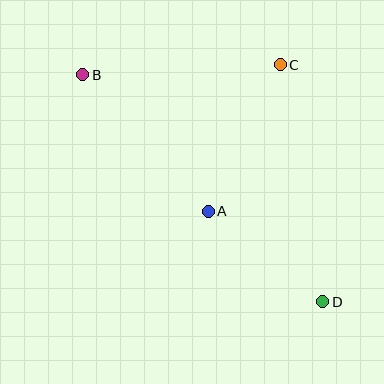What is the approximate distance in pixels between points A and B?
The distance between A and B is approximately 186 pixels.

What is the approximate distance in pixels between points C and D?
The distance between C and D is approximately 241 pixels.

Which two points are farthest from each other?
Points B and D are farthest from each other.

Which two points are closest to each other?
Points A and D are closest to each other.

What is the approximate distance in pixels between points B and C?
The distance between B and C is approximately 198 pixels.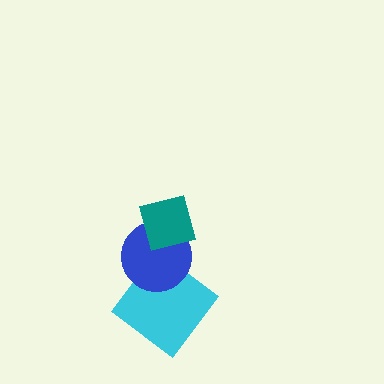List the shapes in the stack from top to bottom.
From top to bottom: the teal square, the blue circle, the cyan diamond.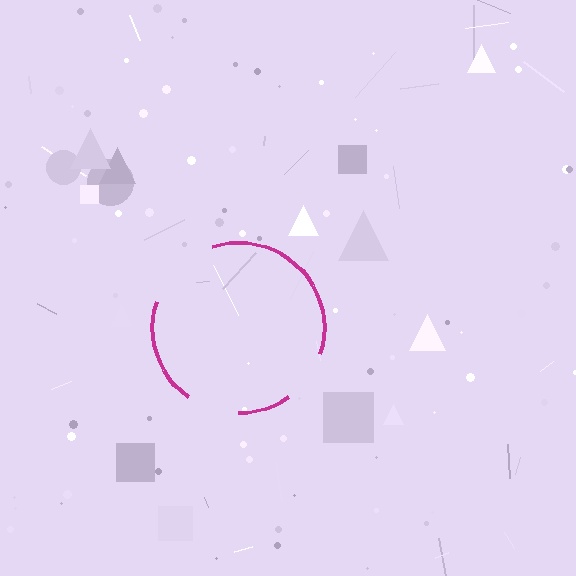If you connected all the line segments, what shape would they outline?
They would outline a circle.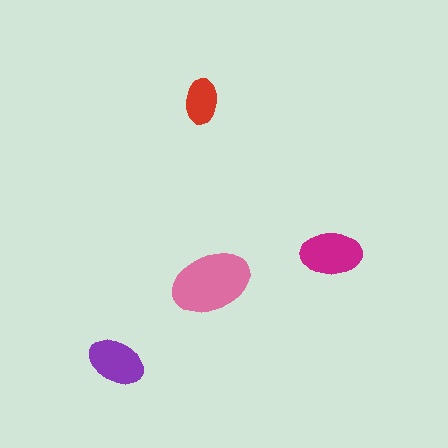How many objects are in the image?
There are 4 objects in the image.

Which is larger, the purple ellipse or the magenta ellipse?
The magenta one.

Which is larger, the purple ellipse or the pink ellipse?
The pink one.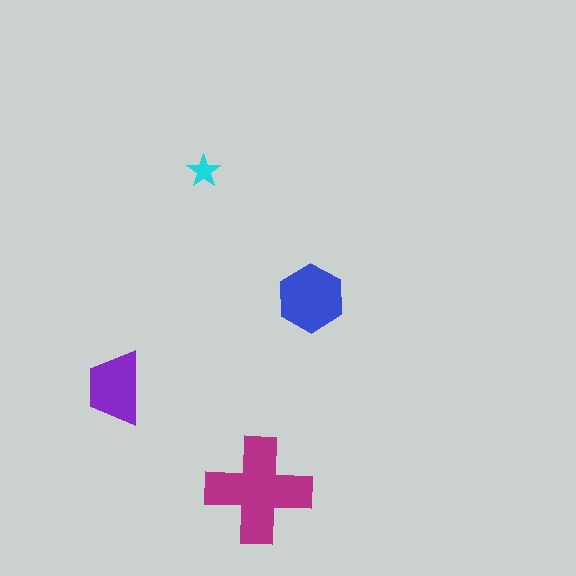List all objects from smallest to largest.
The cyan star, the purple trapezoid, the blue hexagon, the magenta cross.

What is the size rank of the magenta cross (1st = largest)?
1st.